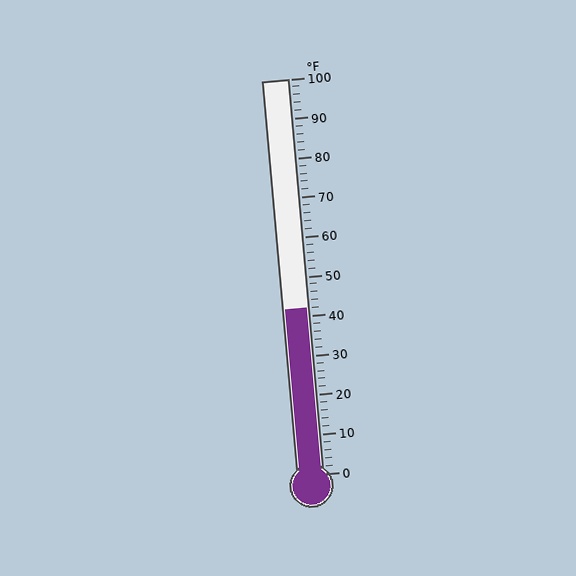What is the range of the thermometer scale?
The thermometer scale ranges from 0°F to 100°F.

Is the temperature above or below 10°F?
The temperature is above 10°F.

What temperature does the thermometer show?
The thermometer shows approximately 42°F.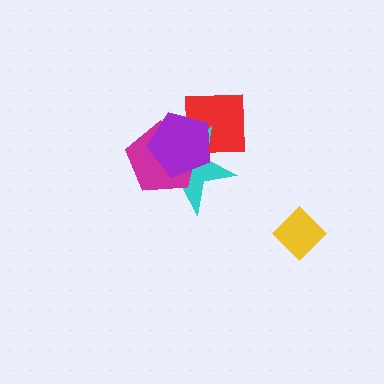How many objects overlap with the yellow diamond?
0 objects overlap with the yellow diamond.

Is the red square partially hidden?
Yes, it is partially covered by another shape.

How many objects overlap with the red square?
3 objects overlap with the red square.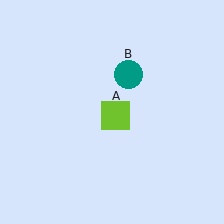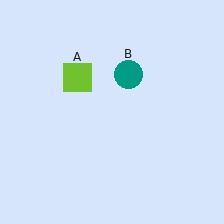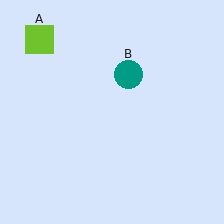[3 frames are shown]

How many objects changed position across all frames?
1 object changed position: lime square (object A).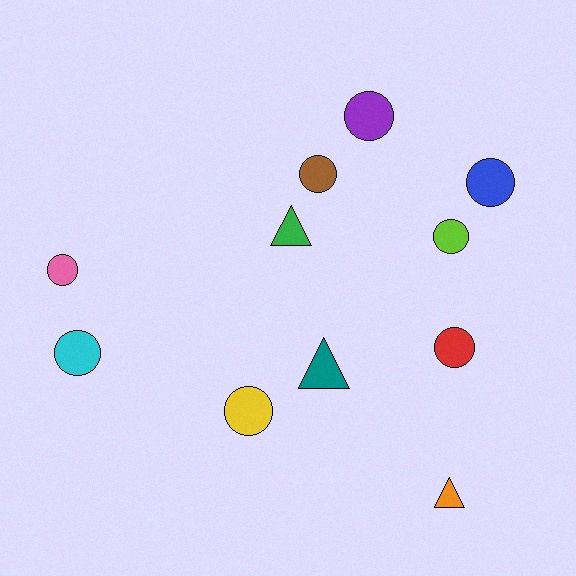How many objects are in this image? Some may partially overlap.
There are 11 objects.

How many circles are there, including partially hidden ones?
There are 8 circles.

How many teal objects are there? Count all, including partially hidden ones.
There is 1 teal object.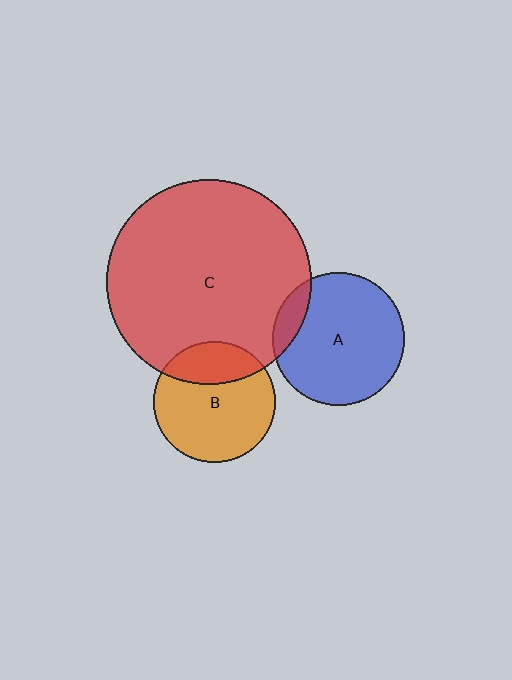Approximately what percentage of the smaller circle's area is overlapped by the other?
Approximately 25%.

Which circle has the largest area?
Circle C (red).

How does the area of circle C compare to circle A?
Approximately 2.4 times.